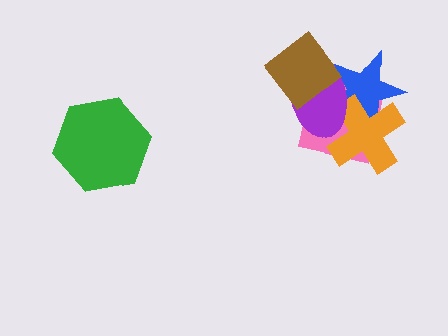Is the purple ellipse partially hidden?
Yes, it is partially covered by another shape.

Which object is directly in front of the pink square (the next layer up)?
The blue star is directly in front of the pink square.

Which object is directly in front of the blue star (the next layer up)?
The orange cross is directly in front of the blue star.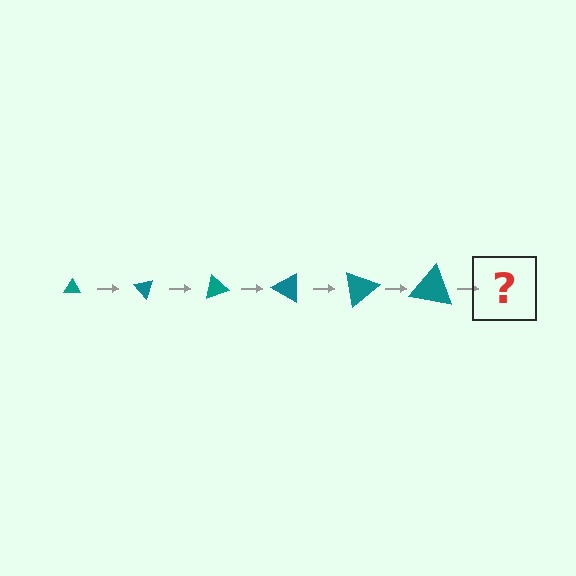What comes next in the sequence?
The next element should be a triangle, larger than the previous one and rotated 300 degrees from the start.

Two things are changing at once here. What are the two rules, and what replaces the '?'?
The two rules are that the triangle grows larger each step and it rotates 50 degrees each step. The '?' should be a triangle, larger than the previous one and rotated 300 degrees from the start.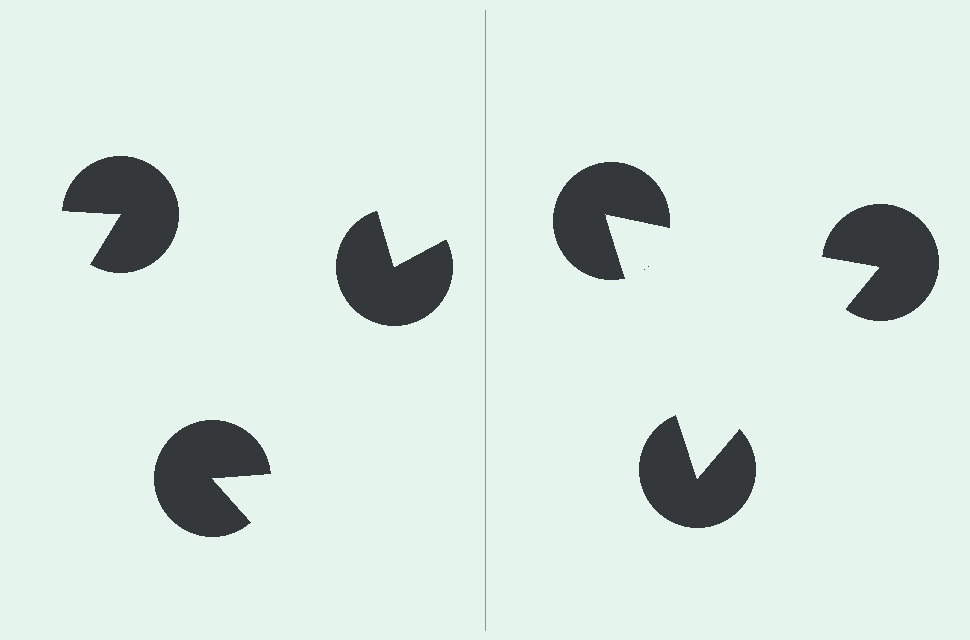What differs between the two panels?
The pac-man discs are positioned identically on both sides; only the wedge orientations differ. On the right they align to a triangle; on the left they are misaligned.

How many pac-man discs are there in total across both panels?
6 — 3 on each side.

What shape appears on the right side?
An illusory triangle.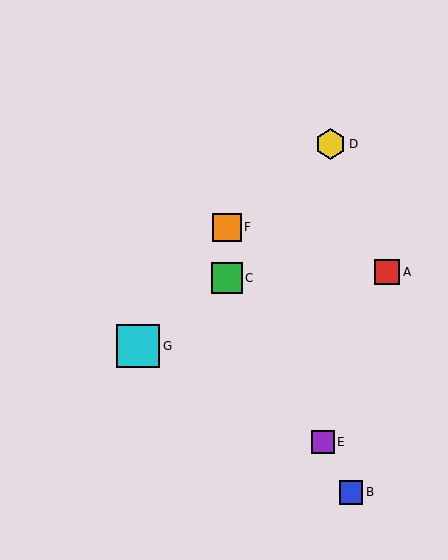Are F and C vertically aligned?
Yes, both are at x≈227.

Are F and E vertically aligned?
No, F is at x≈227 and E is at x≈323.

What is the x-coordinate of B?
Object B is at x≈351.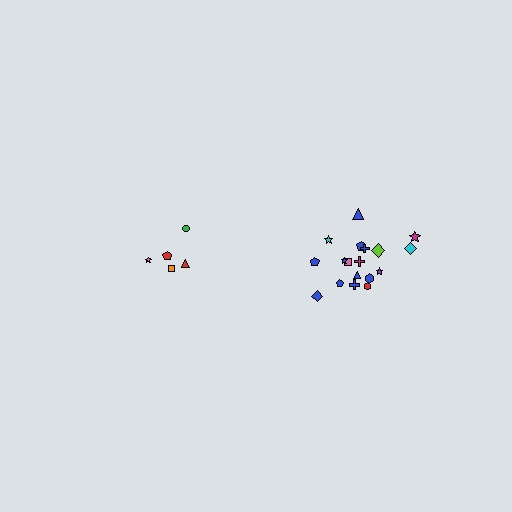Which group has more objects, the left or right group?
The right group.